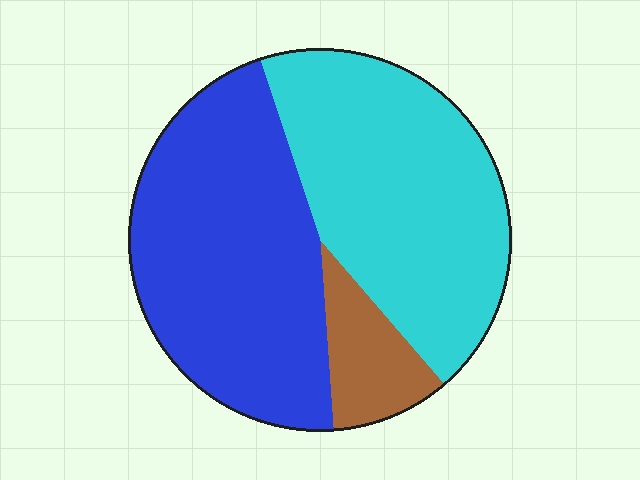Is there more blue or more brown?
Blue.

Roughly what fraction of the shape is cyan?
Cyan takes up about two fifths (2/5) of the shape.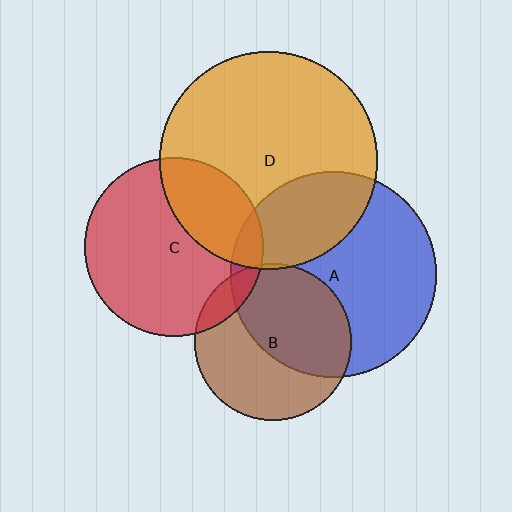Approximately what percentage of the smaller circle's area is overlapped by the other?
Approximately 30%.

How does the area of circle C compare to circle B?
Approximately 1.3 times.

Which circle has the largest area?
Circle D (orange).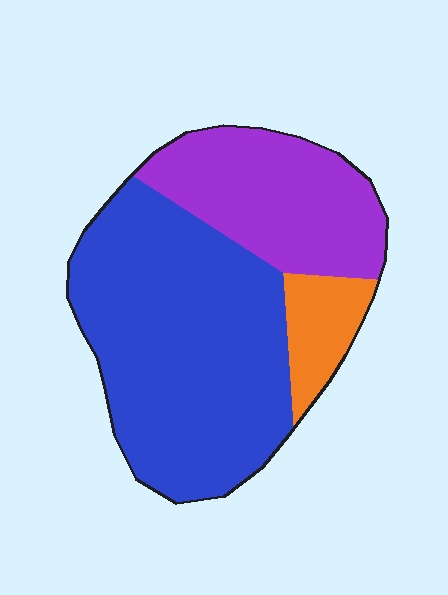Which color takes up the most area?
Blue, at roughly 60%.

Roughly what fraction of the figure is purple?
Purple takes up between a sixth and a third of the figure.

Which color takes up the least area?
Orange, at roughly 10%.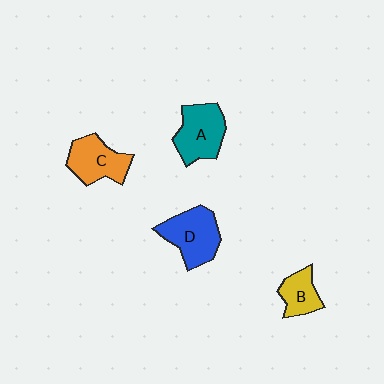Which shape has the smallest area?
Shape B (yellow).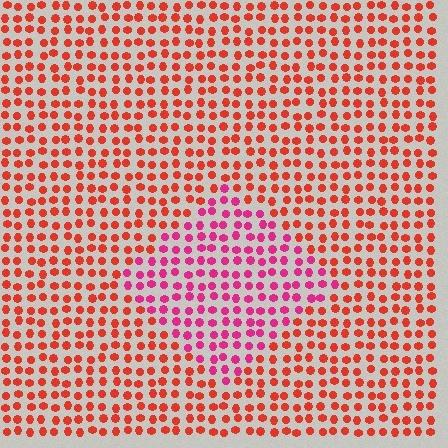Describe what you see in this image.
The image is filled with small red elements in a uniform arrangement. A diamond-shaped region is visible where the elements are tinted to a slightly different hue, forming a subtle color boundary.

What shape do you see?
I see a diamond.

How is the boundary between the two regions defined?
The boundary is defined purely by a slight shift in hue (about 37 degrees). Spacing, size, and orientation are identical on both sides.